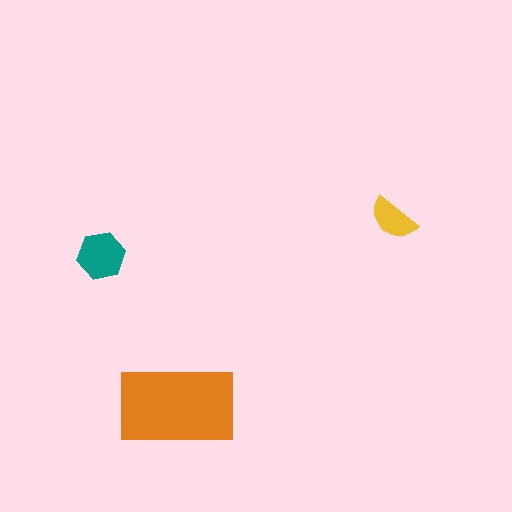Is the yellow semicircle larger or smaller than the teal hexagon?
Smaller.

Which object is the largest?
The orange rectangle.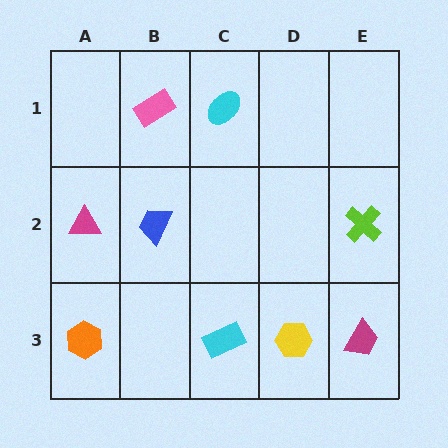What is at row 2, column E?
A lime cross.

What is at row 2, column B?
A blue trapezoid.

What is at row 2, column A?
A magenta triangle.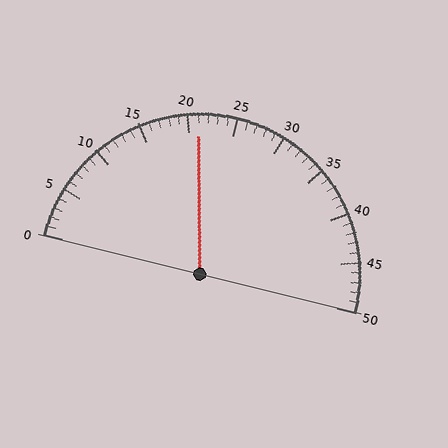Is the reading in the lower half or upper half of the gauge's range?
The reading is in the lower half of the range (0 to 50).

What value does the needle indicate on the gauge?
The needle indicates approximately 21.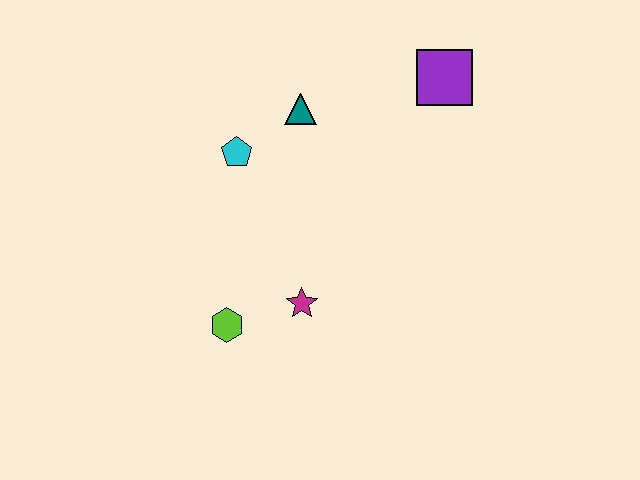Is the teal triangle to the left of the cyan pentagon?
No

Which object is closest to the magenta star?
The lime hexagon is closest to the magenta star.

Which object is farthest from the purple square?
The lime hexagon is farthest from the purple square.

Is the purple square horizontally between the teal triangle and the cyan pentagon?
No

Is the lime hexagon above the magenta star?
No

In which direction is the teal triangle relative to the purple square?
The teal triangle is to the left of the purple square.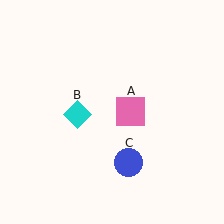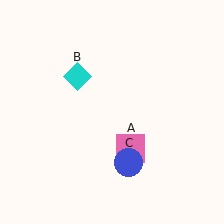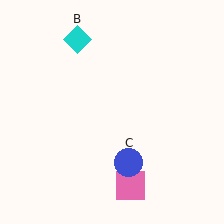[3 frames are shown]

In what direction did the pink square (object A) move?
The pink square (object A) moved down.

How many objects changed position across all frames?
2 objects changed position: pink square (object A), cyan diamond (object B).